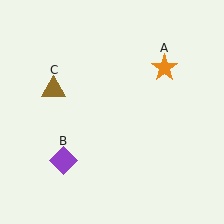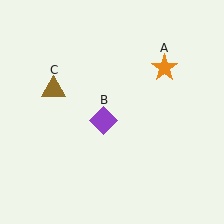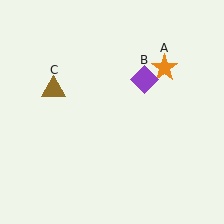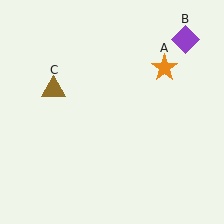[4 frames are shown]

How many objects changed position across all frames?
1 object changed position: purple diamond (object B).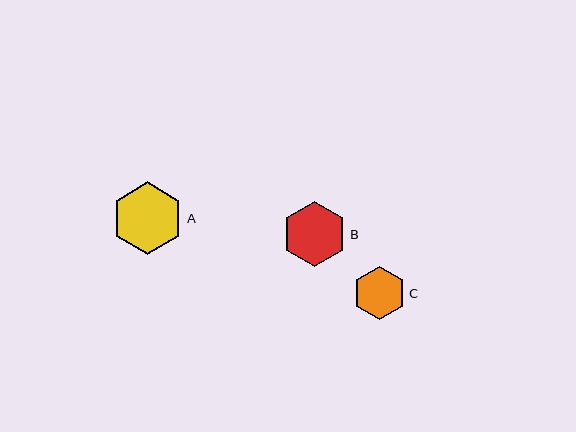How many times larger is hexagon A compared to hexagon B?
Hexagon A is approximately 1.1 times the size of hexagon B.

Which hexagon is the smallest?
Hexagon C is the smallest with a size of approximately 53 pixels.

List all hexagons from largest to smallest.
From largest to smallest: A, B, C.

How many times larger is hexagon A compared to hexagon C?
Hexagon A is approximately 1.4 times the size of hexagon C.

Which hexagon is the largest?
Hexagon A is the largest with a size of approximately 72 pixels.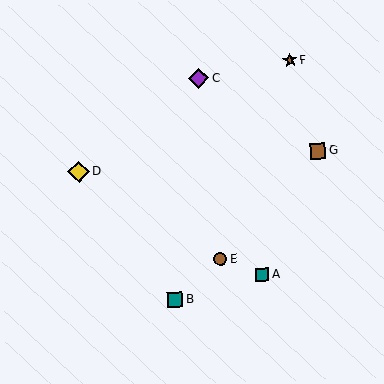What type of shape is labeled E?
Shape E is a brown circle.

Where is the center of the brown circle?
The center of the brown circle is at (221, 259).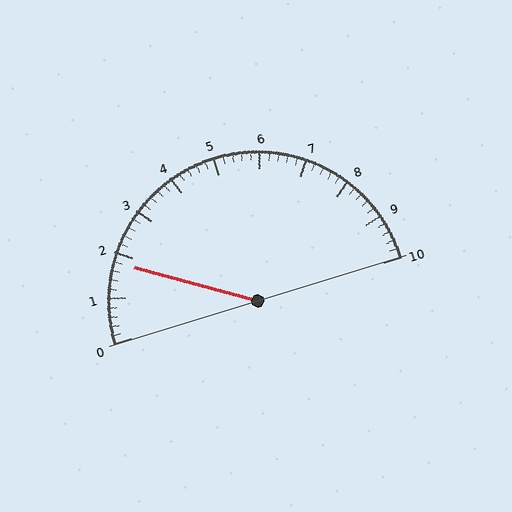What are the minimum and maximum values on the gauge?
The gauge ranges from 0 to 10.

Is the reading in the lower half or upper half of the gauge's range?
The reading is in the lower half of the range (0 to 10).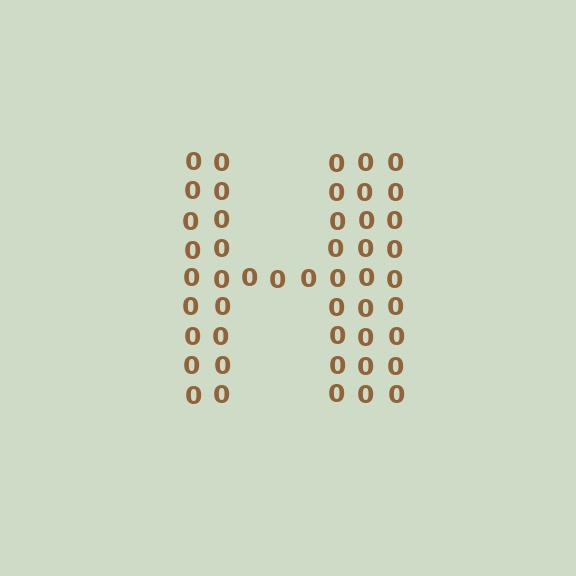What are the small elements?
The small elements are digit 0's.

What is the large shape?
The large shape is the letter H.